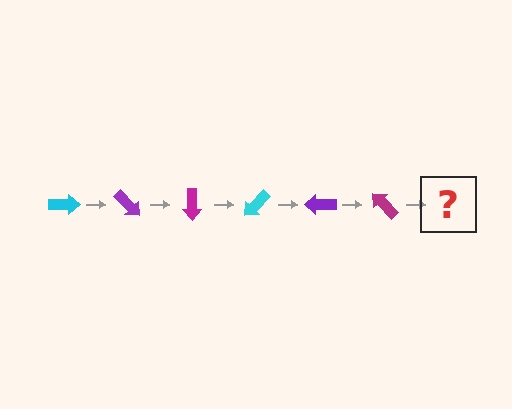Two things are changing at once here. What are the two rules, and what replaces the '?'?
The two rules are that it rotates 45 degrees each step and the color cycles through cyan, purple, and magenta. The '?' should be a cyan arrow, rotated 270 degrees from the start.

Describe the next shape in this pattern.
It should be a cyan arrow, rotated 270 degrees from the start.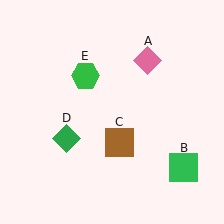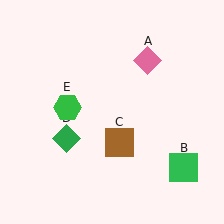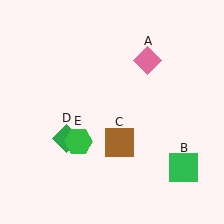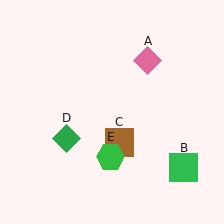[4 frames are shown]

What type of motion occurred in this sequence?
The green hexagon (object E) rotated counterclockwise around the center of the scene.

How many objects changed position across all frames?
1 object changed position: green hexagon (object E).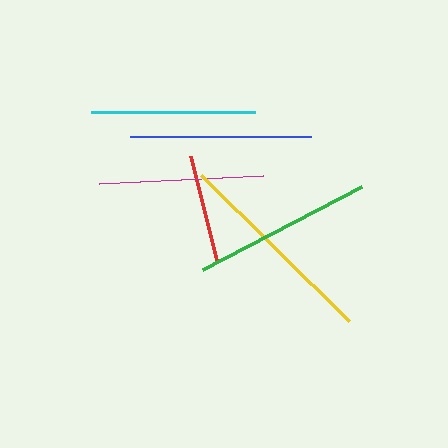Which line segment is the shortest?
The red line is the shortest at approximately 107 pixels.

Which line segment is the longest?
The yellow line is the longest at approximately 208 pixels.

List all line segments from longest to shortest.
From longest to shortest: yellow, blue, green, magenta, cyan, red.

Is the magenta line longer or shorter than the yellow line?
The yellow line is longer than the magenta line.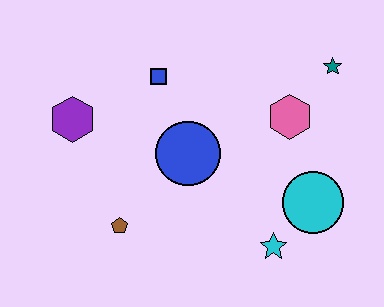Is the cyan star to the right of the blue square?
Yes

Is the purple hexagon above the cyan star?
Yes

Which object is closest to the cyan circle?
The cyan star is closest to the cyan circle.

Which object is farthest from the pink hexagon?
The purple hexagon is farthest from the pink hexagon.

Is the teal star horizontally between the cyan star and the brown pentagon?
No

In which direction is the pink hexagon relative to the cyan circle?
The pink hexagon is above the cyan circle.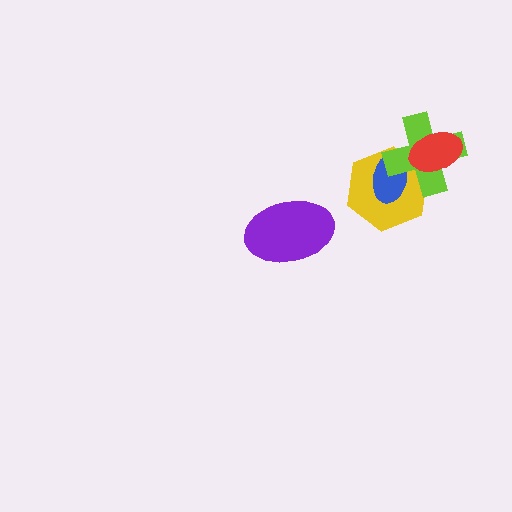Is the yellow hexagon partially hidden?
Yes, it is partially covered by another shape.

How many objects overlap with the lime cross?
3 objects overlap with the lime cross.